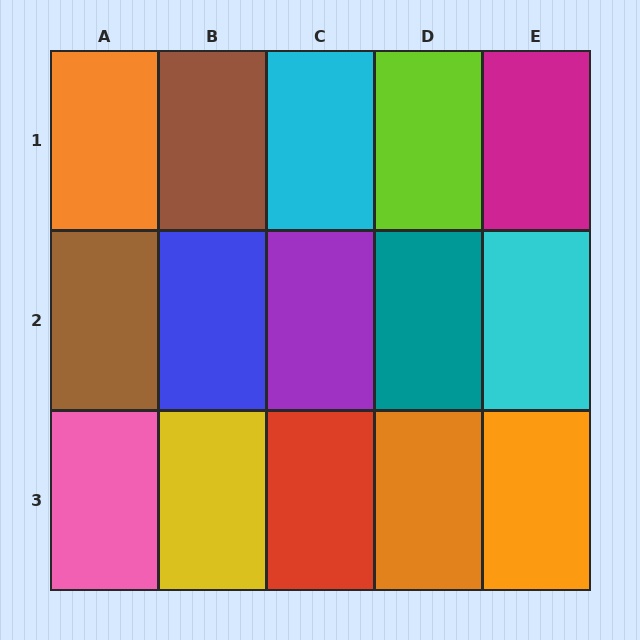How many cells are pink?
1 cell is pink.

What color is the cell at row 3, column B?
Yellow.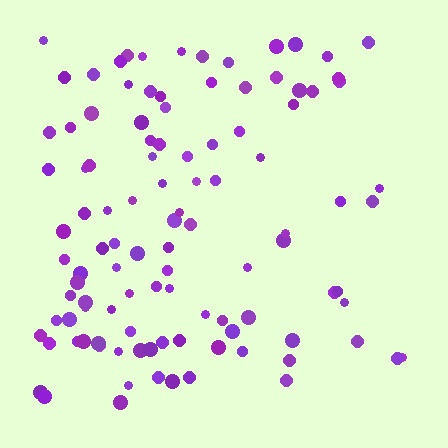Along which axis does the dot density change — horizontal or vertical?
Horizontal.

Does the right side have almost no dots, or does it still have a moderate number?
Still a moderate number, just noticeably fewer than the left.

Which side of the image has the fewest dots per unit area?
The right.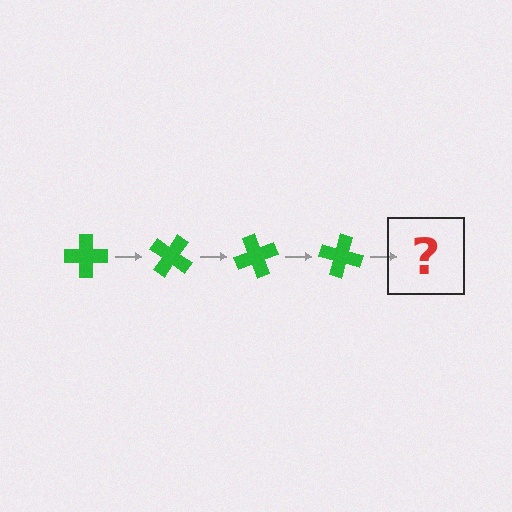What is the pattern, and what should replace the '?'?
The pattern is that the cross rotates 35 degrees each step. The '?' should be a green cross rotated 140 degrees.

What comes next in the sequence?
The next element should be a green cross rotated 140 degrees.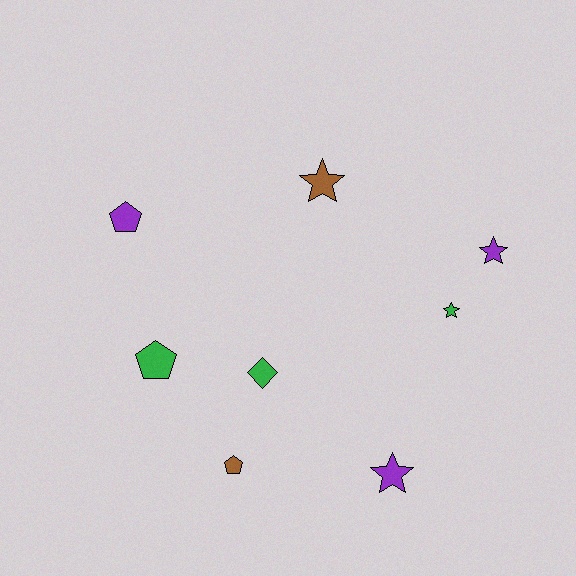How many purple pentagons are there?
There is 1 purple pentagon.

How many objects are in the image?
There are 8 objects.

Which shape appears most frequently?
Star, with 4 objects.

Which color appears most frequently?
Green, with 3 objects.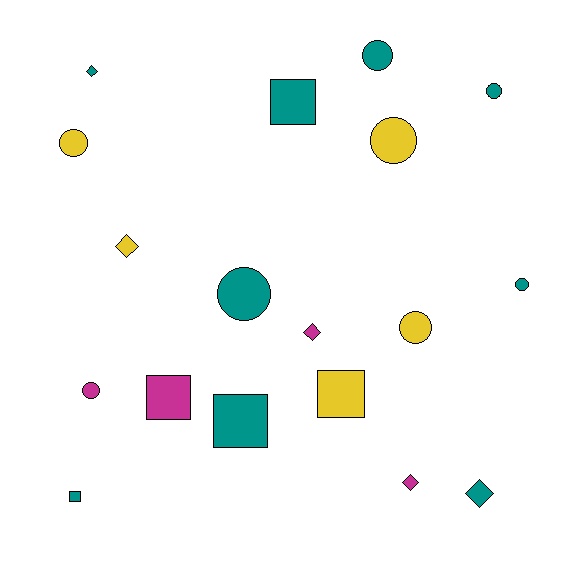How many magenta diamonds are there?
There are 2 magenta diamonds.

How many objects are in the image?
There are 18 objects.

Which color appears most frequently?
Teal, with 9 objects.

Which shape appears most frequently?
Circle, with 8 objects.